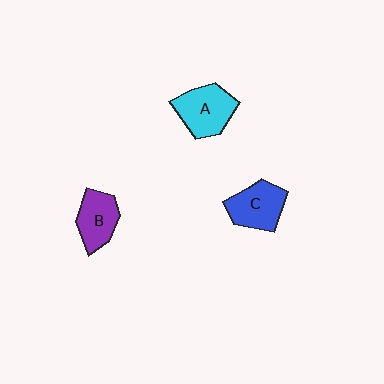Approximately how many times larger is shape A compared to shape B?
Approximately 1.2 times.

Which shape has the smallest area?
Shape B (purple).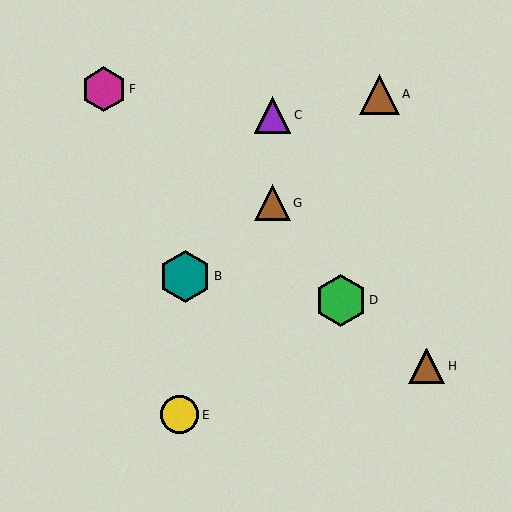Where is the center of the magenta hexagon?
The center of the magenta hexagon is at (104, 89).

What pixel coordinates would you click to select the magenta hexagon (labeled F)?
Click at (104, 89) to select the magenta hexagon F.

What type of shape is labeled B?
Shape B is a teal hexagon.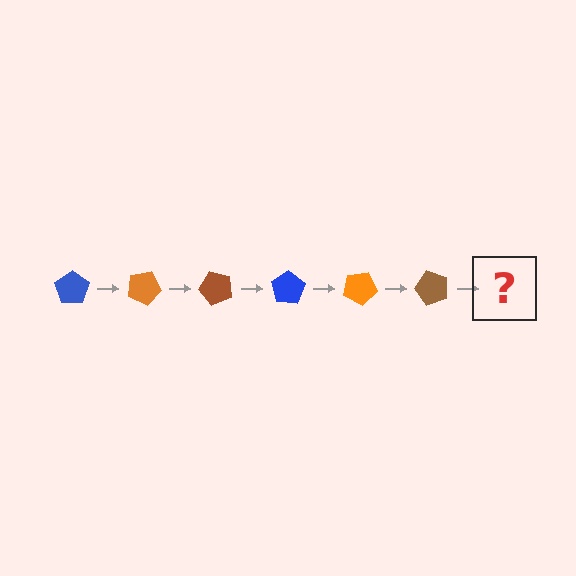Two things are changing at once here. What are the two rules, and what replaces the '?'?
The two rules are that it rotates 25 degrees each step and the color cycles through blue, orange, and brown. The '?' should be a blue pentagon, rotated 150 degrees from the start.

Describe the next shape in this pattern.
It should be a blue pentagon, rotated 150 degrees from the start.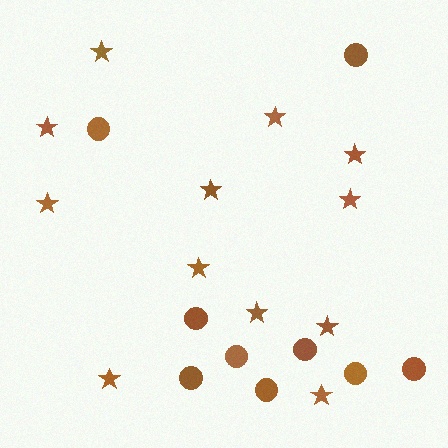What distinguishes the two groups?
There are 2 groups: one group of stars (12) and one group of circles (9).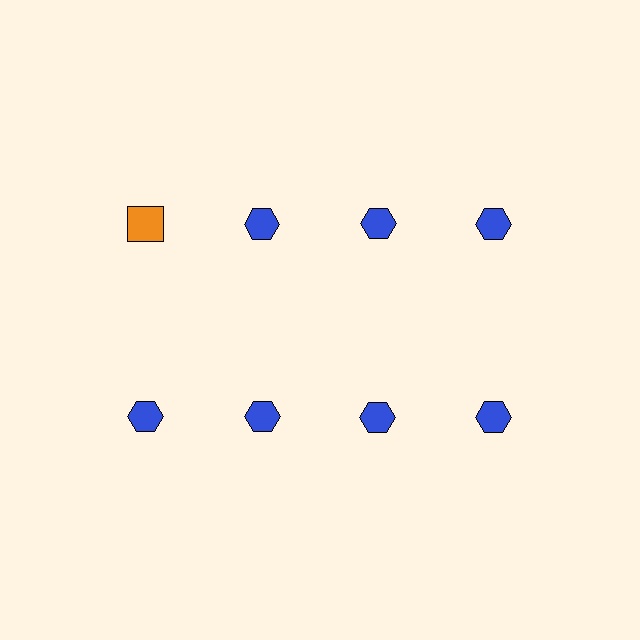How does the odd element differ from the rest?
It differs in both color (orange instead of blue) and shape (square instead of hexagon).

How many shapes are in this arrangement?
There are 8 shapes arranged in a grid pattern.